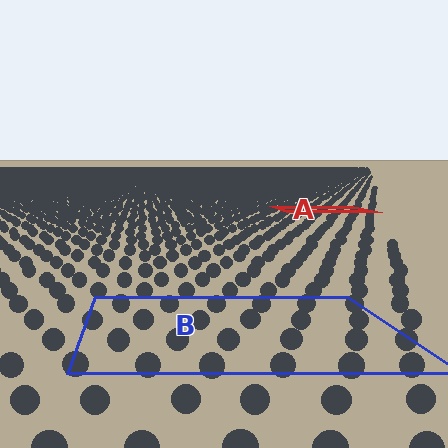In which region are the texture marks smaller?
The texture marks are smaller in region A, because it is farther away.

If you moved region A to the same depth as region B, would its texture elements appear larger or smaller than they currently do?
They would appear larger. At a closer depth, the same texture elements are projected at a bigger on-screen size.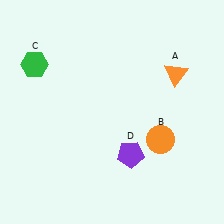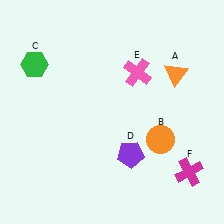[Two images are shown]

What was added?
A pink cross (E), a magenta cross (F) were added in Image 2.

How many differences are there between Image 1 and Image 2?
There are 2 differences between the two images.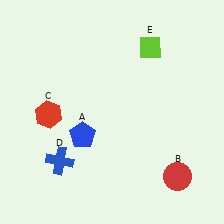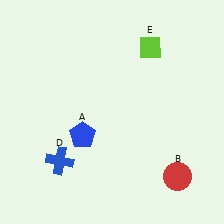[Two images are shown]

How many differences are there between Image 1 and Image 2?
There is 1 difference between the two images.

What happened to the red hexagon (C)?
The red hexagon (C) was removed in Image 2. It was in the bottom-left area of Image 1.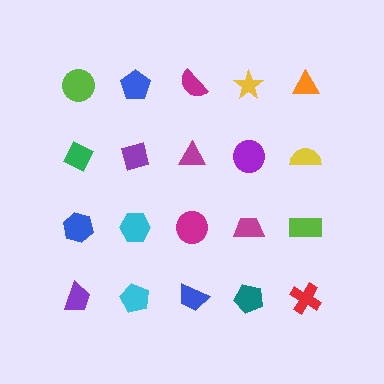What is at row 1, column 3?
A magenta semicircle.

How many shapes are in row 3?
5 shapes.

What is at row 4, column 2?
A cyan pentagon.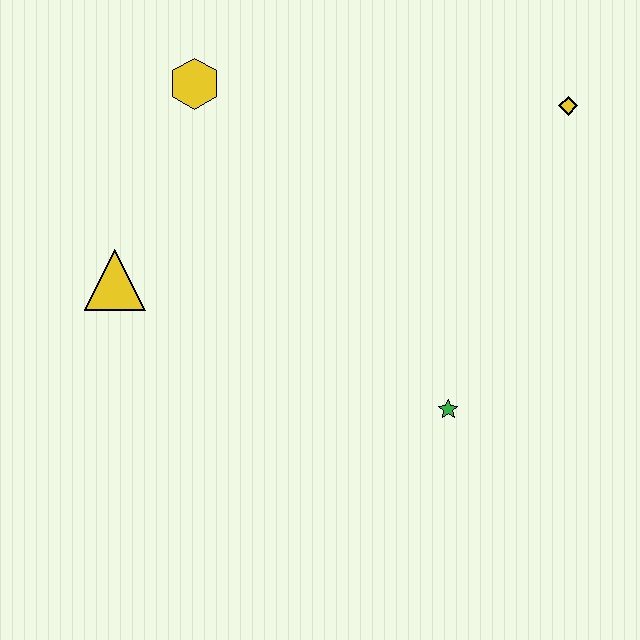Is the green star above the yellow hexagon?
No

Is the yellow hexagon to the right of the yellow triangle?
Yes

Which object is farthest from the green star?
The yellow hexagon is farthest from the green star.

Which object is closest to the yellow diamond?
The green star is closest to the yellow diamond.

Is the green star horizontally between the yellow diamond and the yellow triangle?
Yes